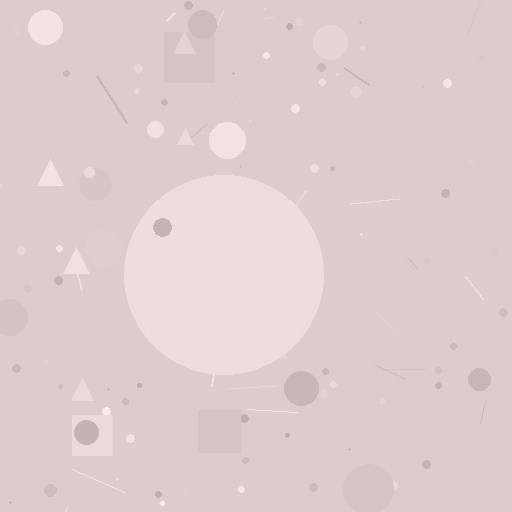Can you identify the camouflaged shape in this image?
The camouflaged shape is a circle.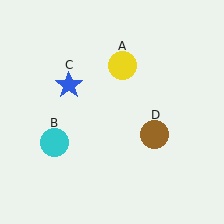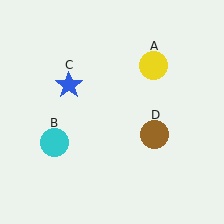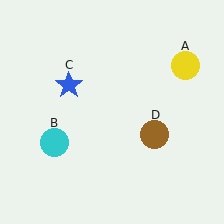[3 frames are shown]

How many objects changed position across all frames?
1 object changed position: yellow circle (object A).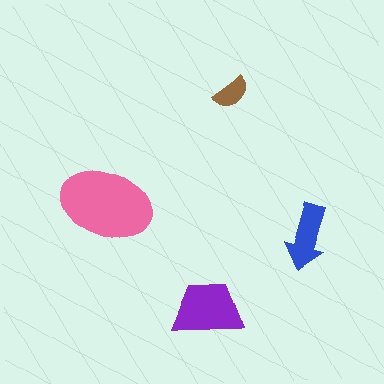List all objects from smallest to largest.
The brown semicircle, the blue arrow, the purple trapezoid, the pink ellipse.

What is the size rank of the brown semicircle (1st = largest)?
4th.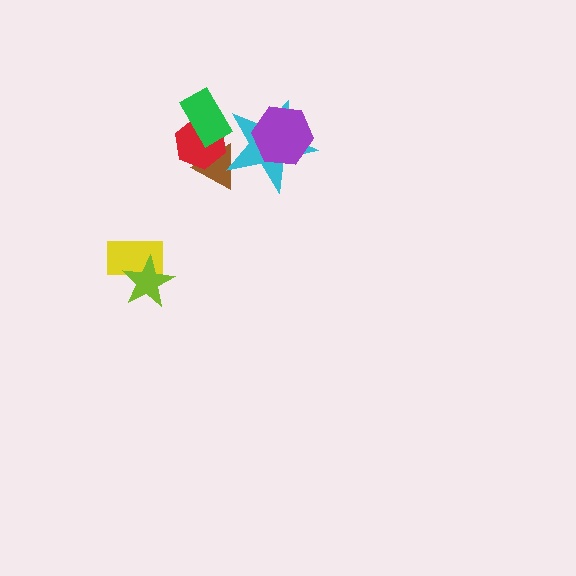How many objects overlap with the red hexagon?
2 objects overlap with the red hexagon.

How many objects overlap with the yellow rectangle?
1 object overlaps with the yellow rectangle.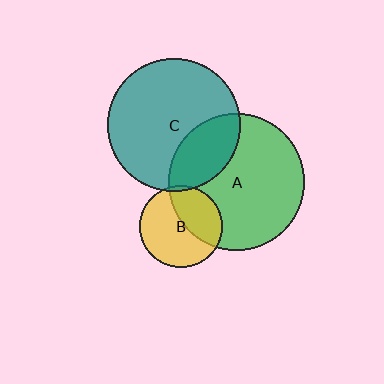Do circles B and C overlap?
Yes.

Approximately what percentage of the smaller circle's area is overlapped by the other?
Approximately 5%.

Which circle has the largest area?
Circle A (green).